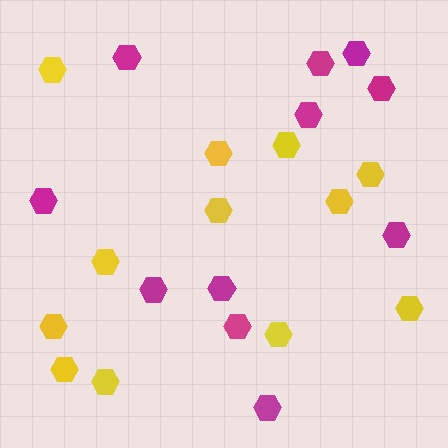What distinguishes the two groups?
There are 2 groups: one group of magenta hexagons (11) and one group of yellow hexagons (12).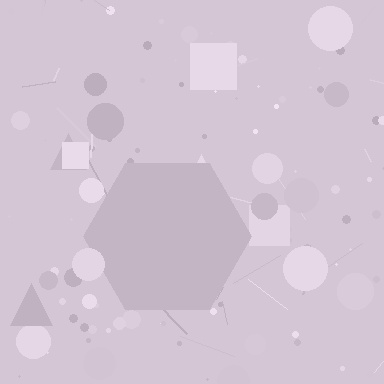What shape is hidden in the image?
A hexagon is hidden in the image.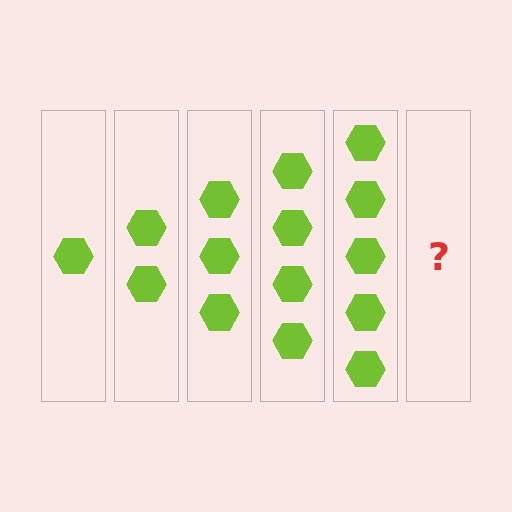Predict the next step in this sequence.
The next step is 6 hexagons.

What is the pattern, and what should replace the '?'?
The pattern is that each step adds one more hexagon. The '?' should be 6 hexagons.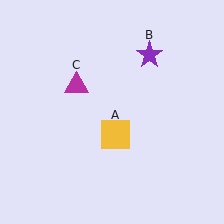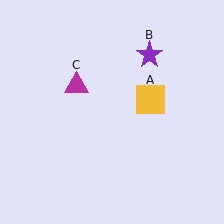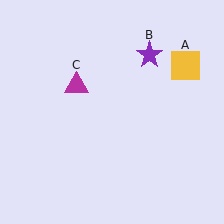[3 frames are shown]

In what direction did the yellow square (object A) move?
The yellow square (object A) moved up and to the right.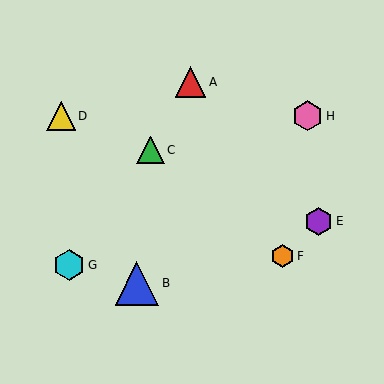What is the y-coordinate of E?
Object E is at y≈221.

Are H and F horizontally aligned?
No, H is at y≈116 and F is at y≈256.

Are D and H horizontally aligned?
Yes, both are at y≈116.